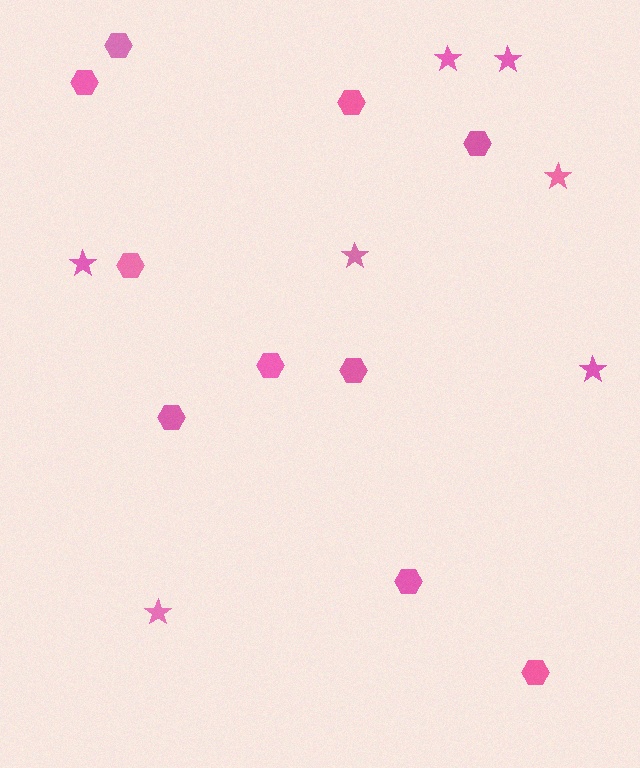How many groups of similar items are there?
There are 2 groups: one group of stars (7) and one group of hexagons (10).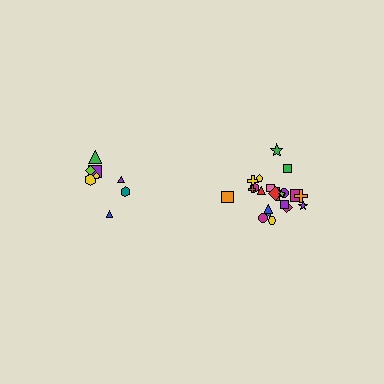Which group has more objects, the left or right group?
The right group.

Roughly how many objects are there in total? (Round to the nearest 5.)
Roughly 30 objects in total.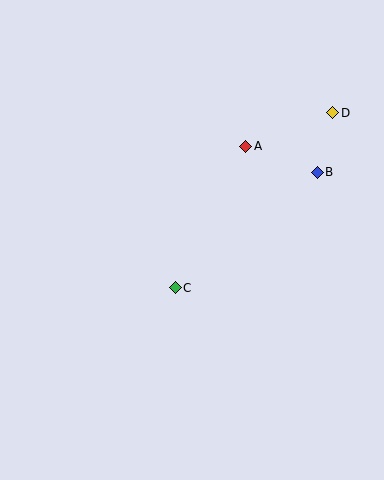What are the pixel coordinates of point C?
Point C is at (175, 288).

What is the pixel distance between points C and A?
The distance between C and A is 158 pixels.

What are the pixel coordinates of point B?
Point B is at (317, 172).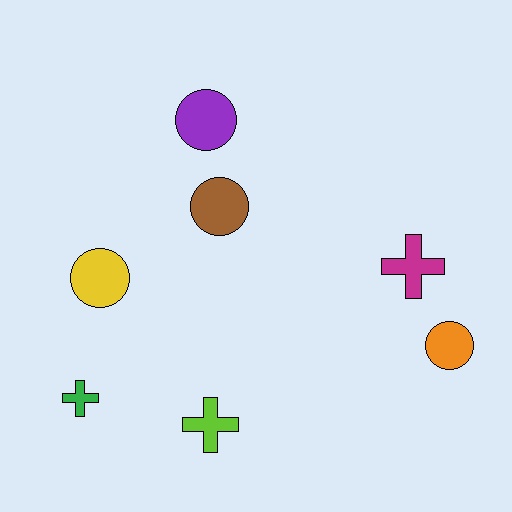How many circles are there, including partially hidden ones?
There are 4 circles.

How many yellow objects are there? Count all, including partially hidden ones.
There is 1 yellow object.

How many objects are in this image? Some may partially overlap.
There are 7 objects.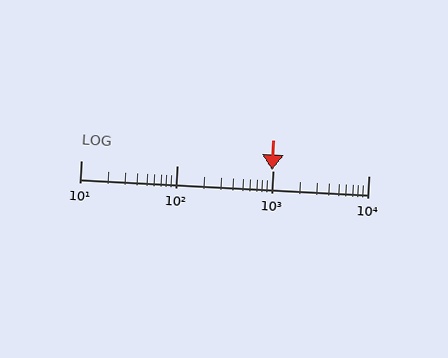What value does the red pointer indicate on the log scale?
The pointer indicates approximately 980.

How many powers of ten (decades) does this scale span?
The scale spans 3 decades, from 10 to 10000.